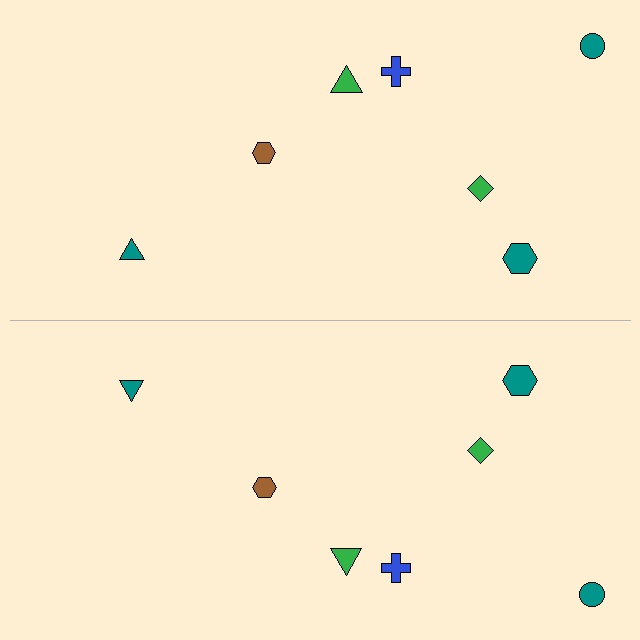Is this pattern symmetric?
Yes, this pattern has bilateral (reflection) symmetry.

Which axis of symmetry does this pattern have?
The pattern has a horizontal axis of symmetry running through the center of the image.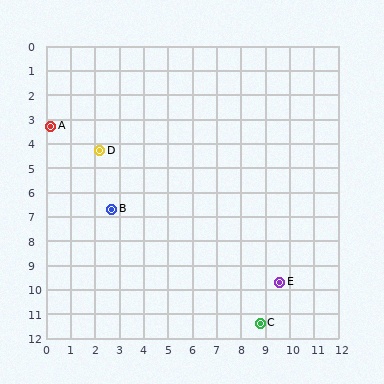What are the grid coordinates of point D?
Point D is at approximately (2.2, 4.3).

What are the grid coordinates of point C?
Point C is at approximately (8.8, 11.4).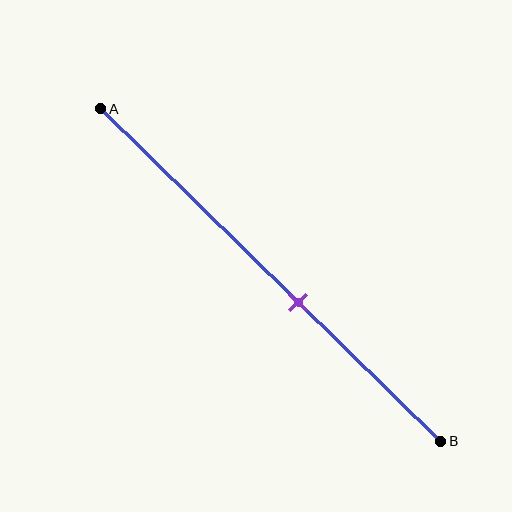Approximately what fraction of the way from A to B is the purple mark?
The purple mark is approximately 60% of the way from A to B.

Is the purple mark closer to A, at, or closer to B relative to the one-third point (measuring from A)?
The purple mark is closer to point B than the one-third point of segment AB.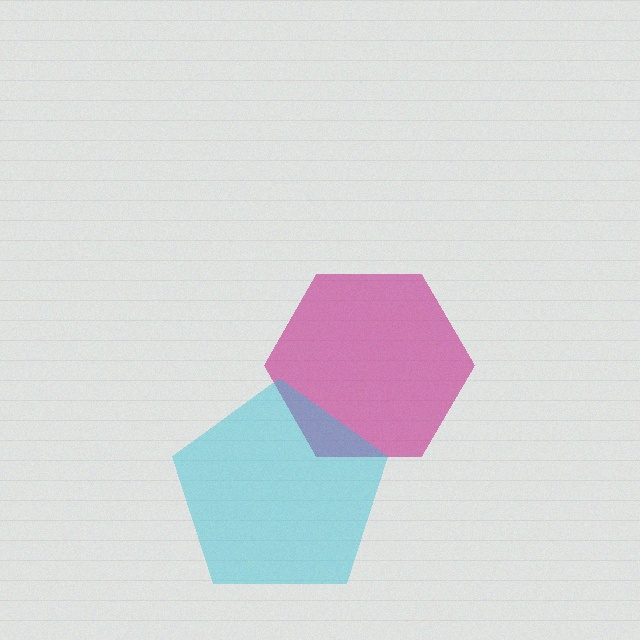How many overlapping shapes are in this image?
There are 2 overlapping shapes in the image.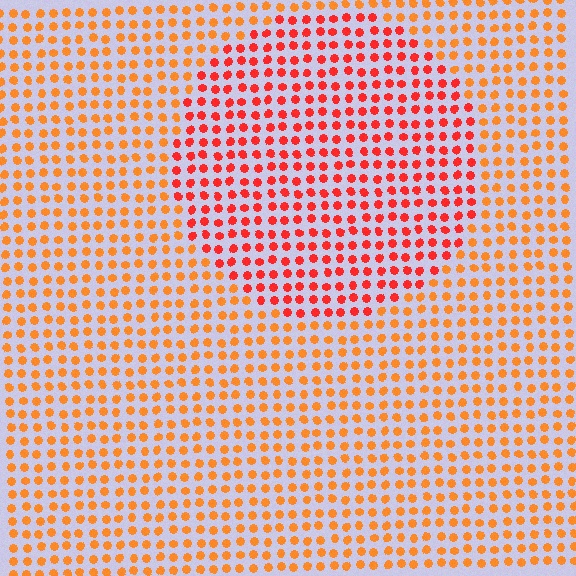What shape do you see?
I see a circle.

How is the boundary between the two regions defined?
The boundary is defined purely by a slight shift in hue (about 28 degrees). Spacing, size, and orientation are identical on both sides.